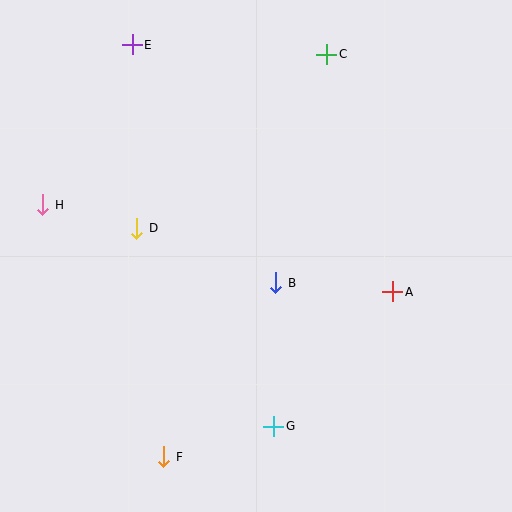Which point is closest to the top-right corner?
Point C is closest to the top-right corner.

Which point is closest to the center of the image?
Point B at (276, 283) is closest to the center.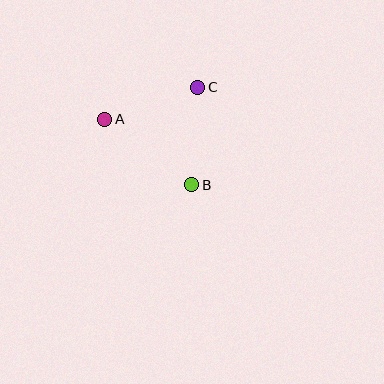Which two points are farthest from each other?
Points A and B are farthest from each other.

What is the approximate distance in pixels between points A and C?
The distance between A and C is approximately 99 pixels.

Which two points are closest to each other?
Points B and C are closest to each other.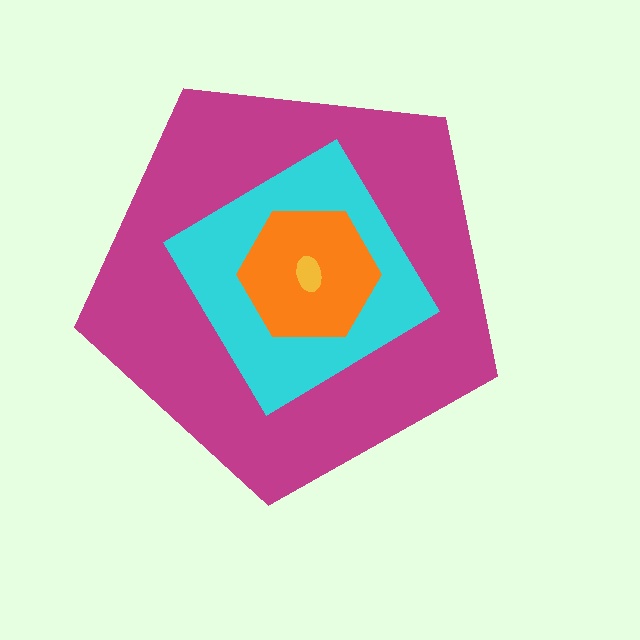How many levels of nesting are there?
4.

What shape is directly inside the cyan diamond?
The orange hexagon.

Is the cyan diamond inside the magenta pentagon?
Yes.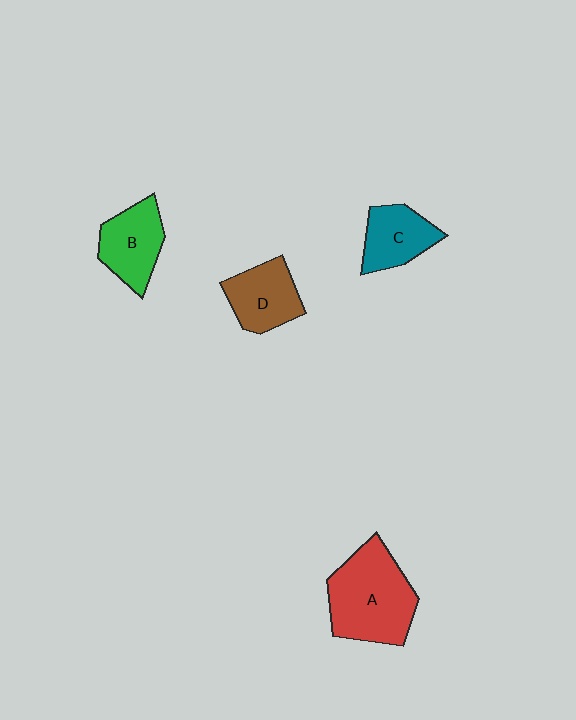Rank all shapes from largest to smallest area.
From largest to smallest: A (red), B (green), D (brown), C (teal).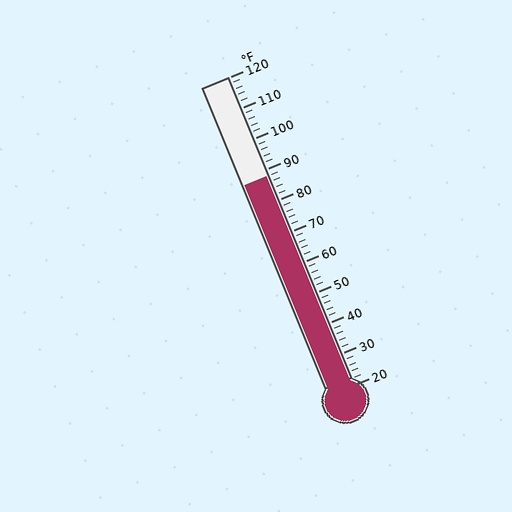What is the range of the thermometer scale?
The thermometer scale ranges from 20°F to 120°F.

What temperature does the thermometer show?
The thermometer shows approximately 88°F.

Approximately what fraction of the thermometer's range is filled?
The thermometer is filled to approximately 70% of its range.